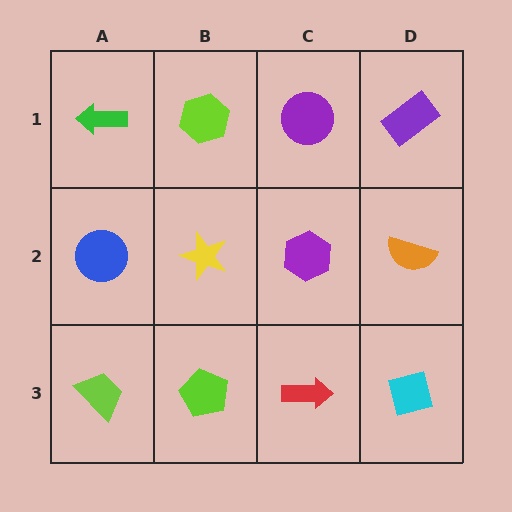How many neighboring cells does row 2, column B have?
4.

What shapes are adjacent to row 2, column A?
A green arrow (row 1, column A), a lime trapezoid (row 3, column A), a yellow star (row 2, column B).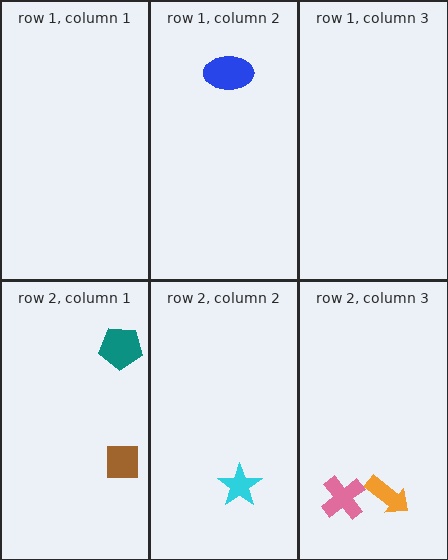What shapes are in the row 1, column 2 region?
The blue ellipse.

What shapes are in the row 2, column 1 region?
The brown square, the teal pentagon.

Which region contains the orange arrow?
The row 2, column 3 region.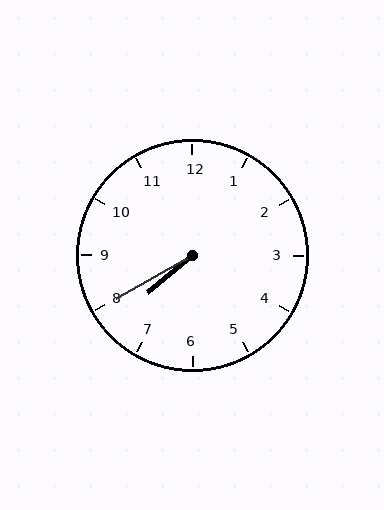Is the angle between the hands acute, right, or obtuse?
It is acute.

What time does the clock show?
7:40.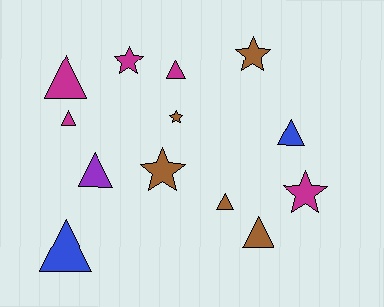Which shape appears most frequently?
Triangle, with 8 objects.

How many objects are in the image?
There are 13 objects.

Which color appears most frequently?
Magenta, with 5 objects.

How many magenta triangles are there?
There are 3 magenta triangles.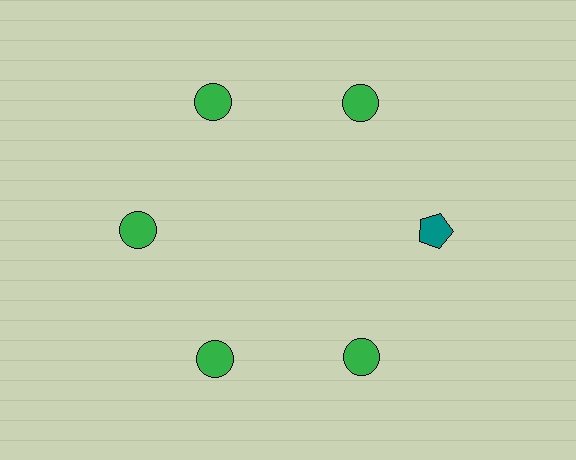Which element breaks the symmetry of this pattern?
The teal pentagon at roughly the 3 o'clock position breaks the symmetry. All other shapes are green circles.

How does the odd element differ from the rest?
It differs in both color (teal instead of green) and shape (pentagon instead of circle).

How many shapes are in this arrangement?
There are 6 shapes arranged in a ring pattern.